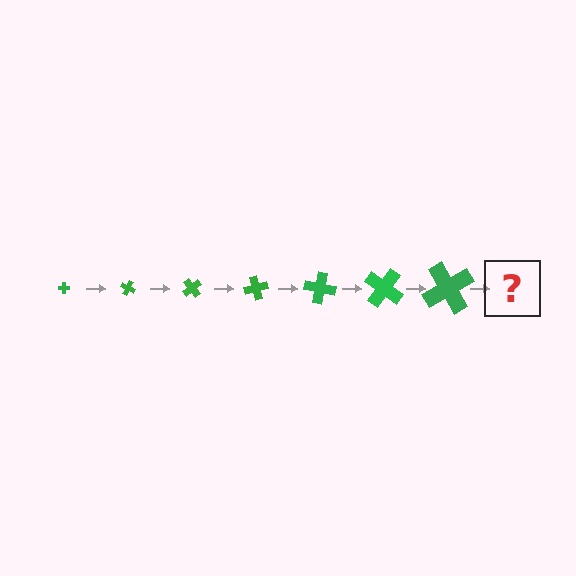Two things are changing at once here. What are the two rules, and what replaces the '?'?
The two rules are that the cross grows larger each step and it rotates 25 degrees each step. The '?' should be a cross, larger than the previous one and rotated 175 degrees from the start.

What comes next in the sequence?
The next element should be a cross, larger than the previous one and rotated 175 degrees from the start.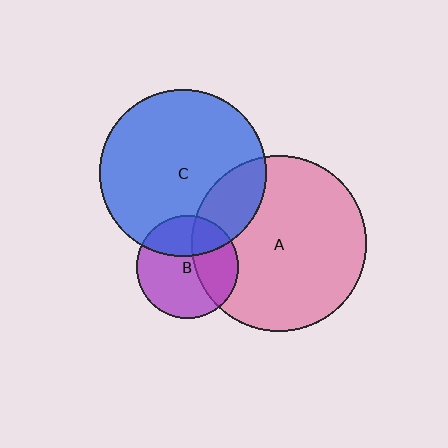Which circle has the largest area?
Circle A (pink).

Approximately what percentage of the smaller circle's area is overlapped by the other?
Approximately 30%.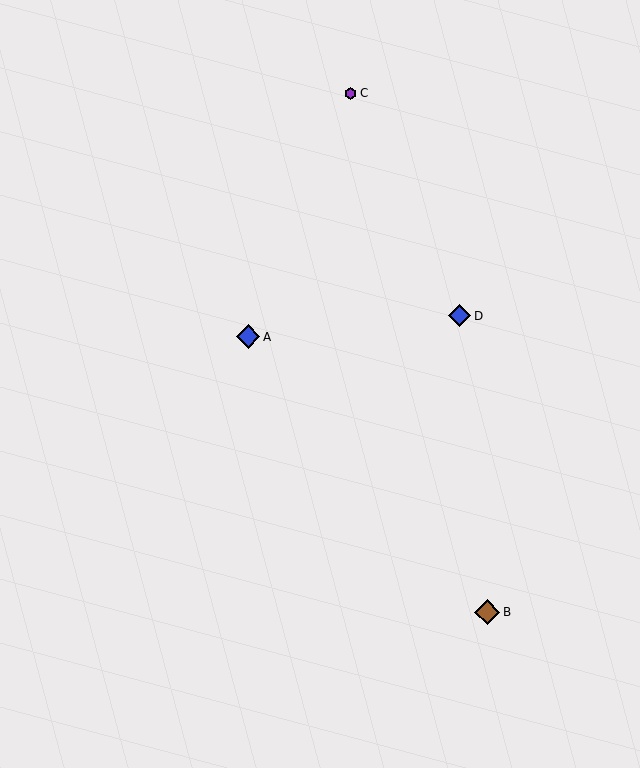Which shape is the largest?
The brown diamond (labeled B) is the largest.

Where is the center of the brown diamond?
The center of the brown diamond is at (487, 612).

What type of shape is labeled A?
Shape A is a blue diamond.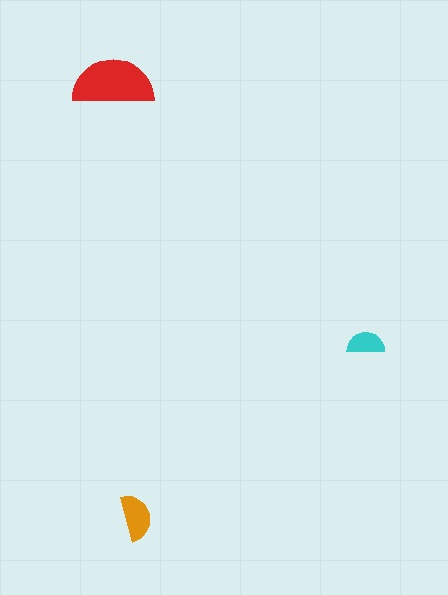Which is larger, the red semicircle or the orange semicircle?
The red one.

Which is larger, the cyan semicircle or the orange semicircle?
The orange one.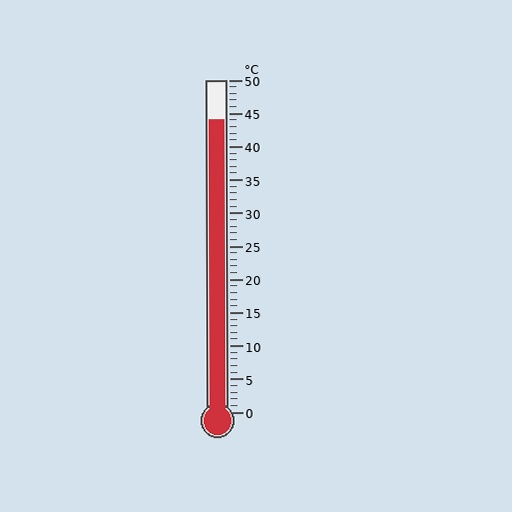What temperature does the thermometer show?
The thermometer shows approximately 44°C.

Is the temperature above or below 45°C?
The temperature is below 45°C.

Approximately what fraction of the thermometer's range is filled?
The thermometer is filled to approximately 90% of its range.